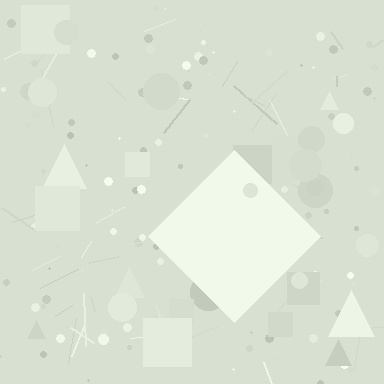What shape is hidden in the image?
A diamond is hidden in the image.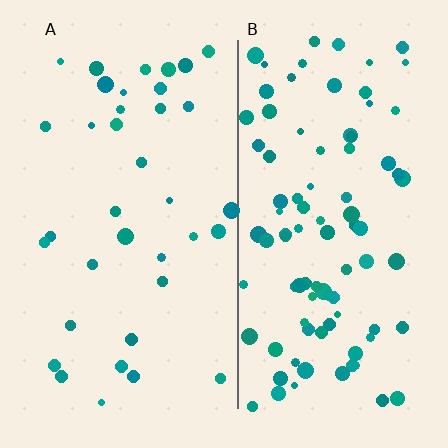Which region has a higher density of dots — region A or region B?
B (the right).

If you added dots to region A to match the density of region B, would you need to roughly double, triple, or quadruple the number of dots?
Approximately triple.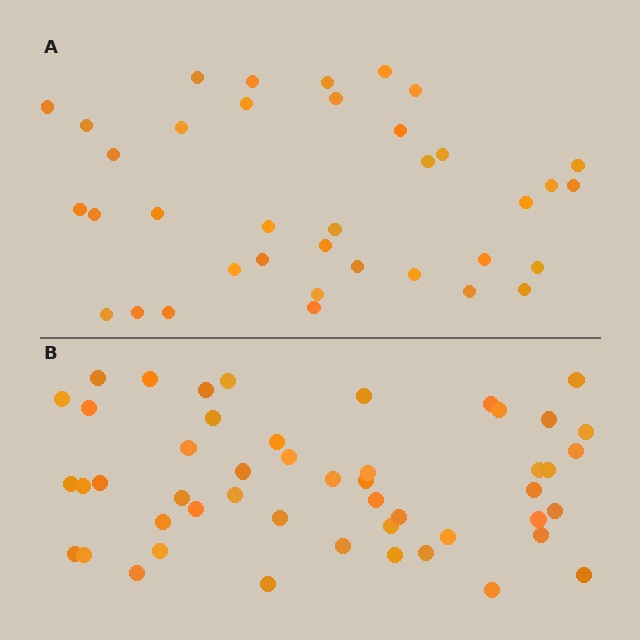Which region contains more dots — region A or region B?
Region B (the bottom region) has more dots.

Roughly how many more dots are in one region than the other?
Region B has roughly 12 or so more dots than region A.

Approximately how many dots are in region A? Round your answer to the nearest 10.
About 40 dots. (The exact count is 37, which rounds to 40.)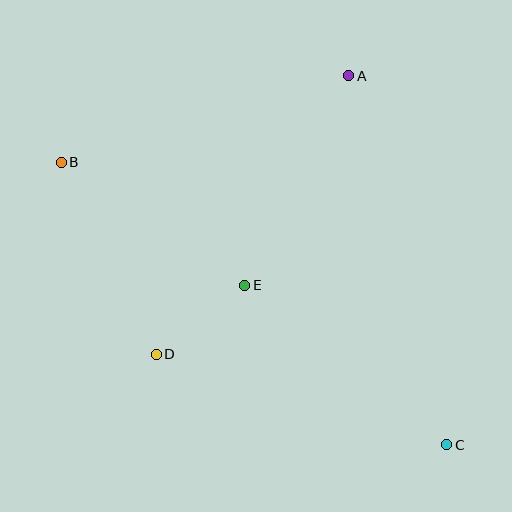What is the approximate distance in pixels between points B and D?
The distance between B and D is approximately 215 pixels.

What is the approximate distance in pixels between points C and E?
The distance between C and E is approximately 258 pixels.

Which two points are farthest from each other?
Points B and C are farthest from each other.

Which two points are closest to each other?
Points D and E are closest to each other.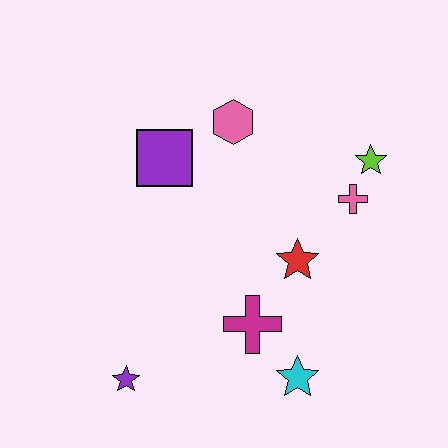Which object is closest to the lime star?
The pink cross is closest to the lime star.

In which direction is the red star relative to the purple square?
The red star is to the right of the purple square.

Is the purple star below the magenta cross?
Yes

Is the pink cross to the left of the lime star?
Yes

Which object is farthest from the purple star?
The lime star is farthest from the purple star.